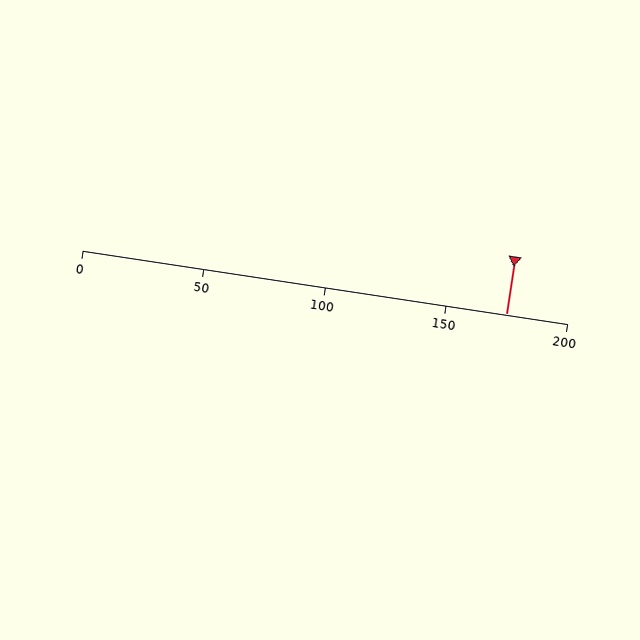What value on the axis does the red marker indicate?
The marker indicates approximately 175.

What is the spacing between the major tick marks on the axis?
The major ticks are spaced 50 apart.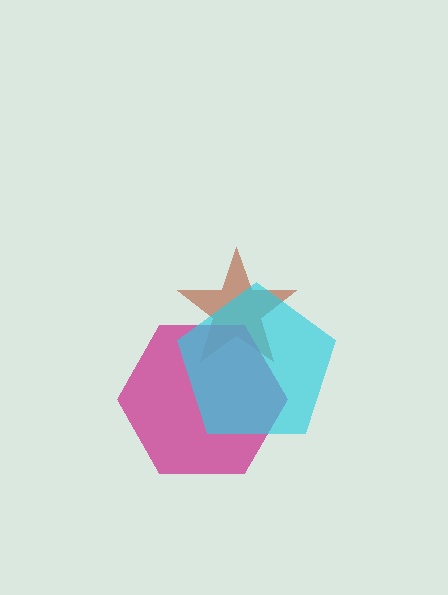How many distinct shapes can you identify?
There are 3 distinct shapes: a brown star, a magenta hexagon, a cyan pentagon.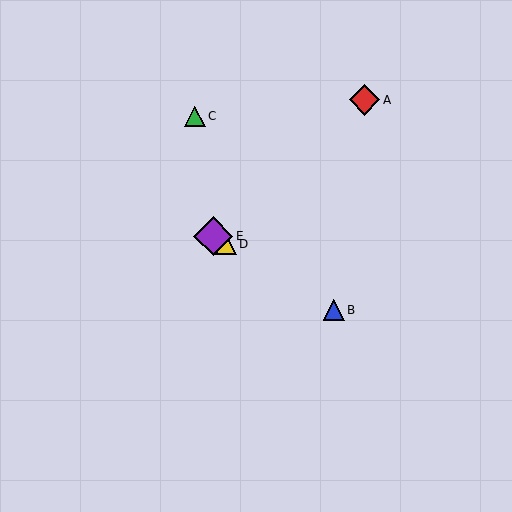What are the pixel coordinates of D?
Object D is at (226, 244).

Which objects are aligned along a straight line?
Objects B, D, E are aligned along a straight line.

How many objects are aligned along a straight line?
3 objects (B, D, E) are aligned along a straight line.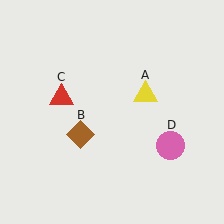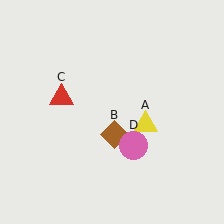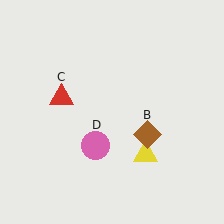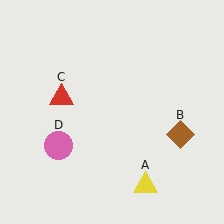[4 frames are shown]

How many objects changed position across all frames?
3 objects changed position: yellow triangle (object A), brown diamond (object B), pink circle (object D).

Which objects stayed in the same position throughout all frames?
Red triangle (object C) remained stationary.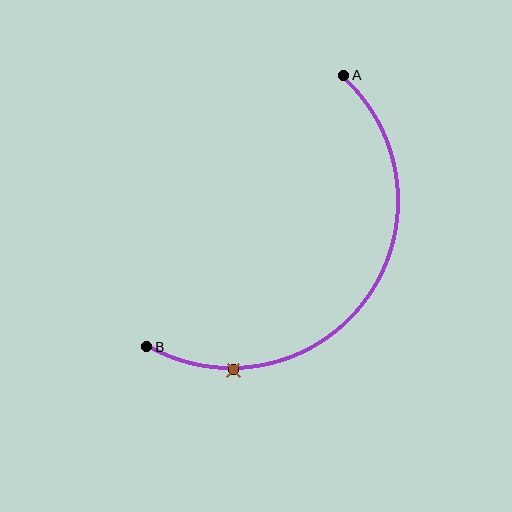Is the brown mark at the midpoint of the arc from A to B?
No. The brown mark lies on the arc but is closer to endpoint B. The arc midpoint would be at the point on the curve equidistant along the arc from both A and B.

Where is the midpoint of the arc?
The arc midpoint is the point on the curve farthest from the straight line joining A and B. It sits below and to the right of that line.